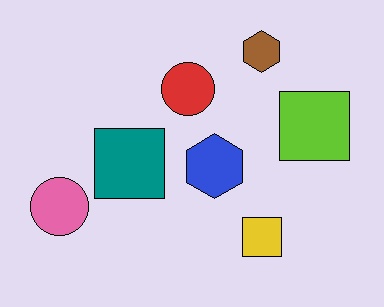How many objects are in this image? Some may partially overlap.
There are 7 objects.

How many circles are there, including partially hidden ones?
There are 2 circles.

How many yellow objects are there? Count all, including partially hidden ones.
There is 1 yellow object.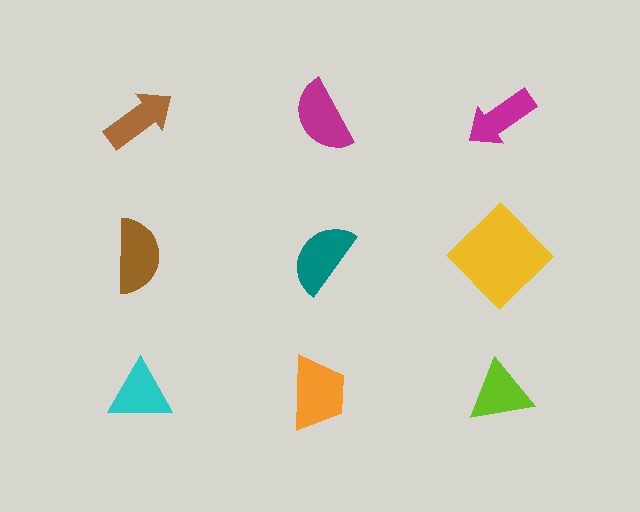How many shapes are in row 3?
3 shapes.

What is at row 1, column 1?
A brown arrow.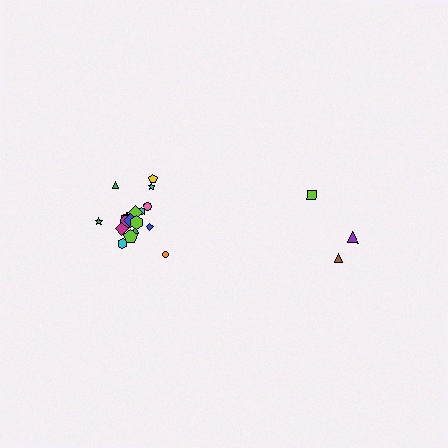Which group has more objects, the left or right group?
The left group.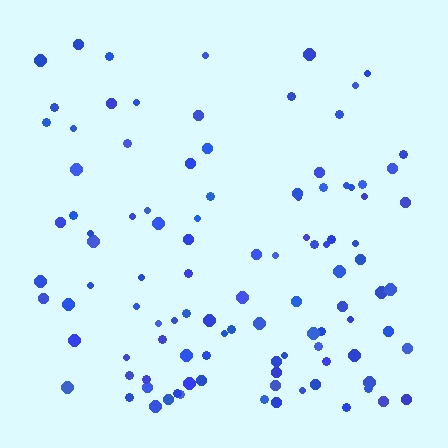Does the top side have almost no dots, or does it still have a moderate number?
Still a moderate number, just noticeably fewer than the bottom.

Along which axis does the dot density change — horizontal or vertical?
Vertical.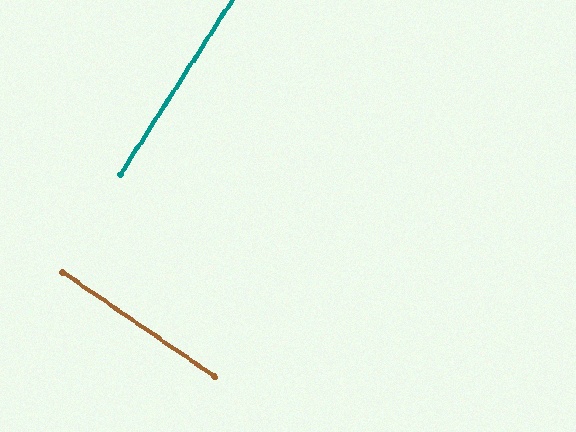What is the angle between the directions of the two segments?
Approximately 88 degrees.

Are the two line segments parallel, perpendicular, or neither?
Perpendicular — they meet at approximately 88°.